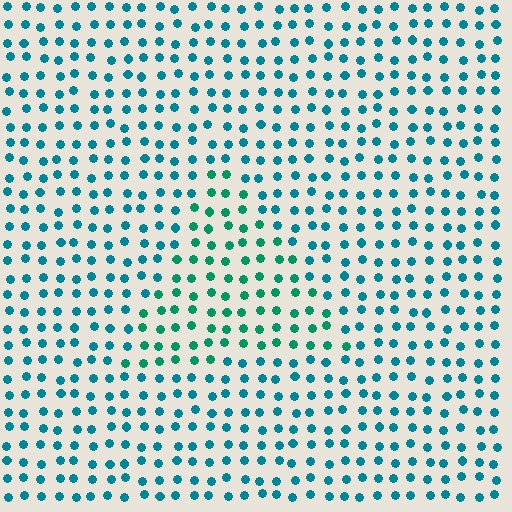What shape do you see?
I see a triangle.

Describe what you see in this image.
The image is filled with small teal elements in a uniform arrangement. A triangle-shaped region is visible where the elements are tinted to a slightly different hue, forming a subtle color boundary.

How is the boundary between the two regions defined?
The boundary is defined purely by a slight shift in hue (about 27 degrees). Spacing, size, and orientation are identical on both sides.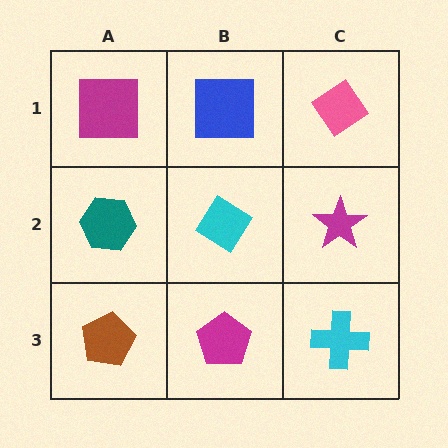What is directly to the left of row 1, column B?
A magenta square.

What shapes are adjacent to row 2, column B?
A blue square (row 1, column B), a magenta pentagon (row 3, column B), a teal hexagon (row 2, column A), a magenta star (row 2, column C).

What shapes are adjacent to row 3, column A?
A teal hexagon (row 2, column A), a magenta pentagon (row 3, column B).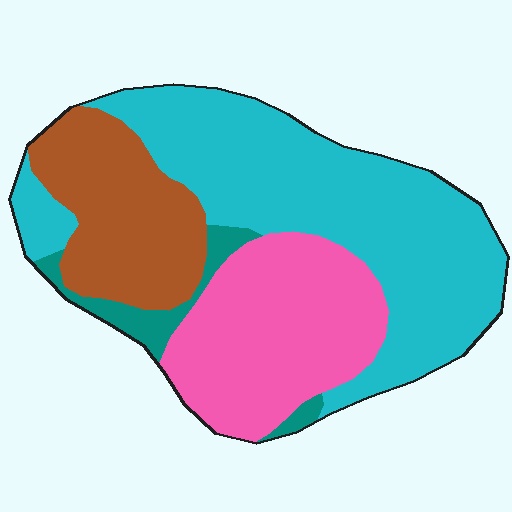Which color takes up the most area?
Cyan, at roughly 45%.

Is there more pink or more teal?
Pink.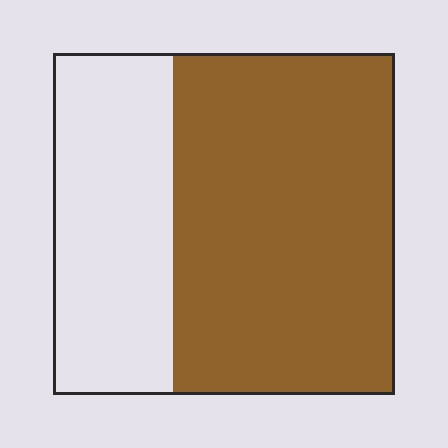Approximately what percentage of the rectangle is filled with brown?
Approximately 65%.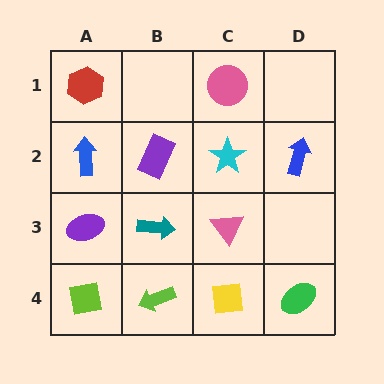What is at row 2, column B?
A purple rectangle.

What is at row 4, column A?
A lime square.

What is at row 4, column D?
A green ellipse.